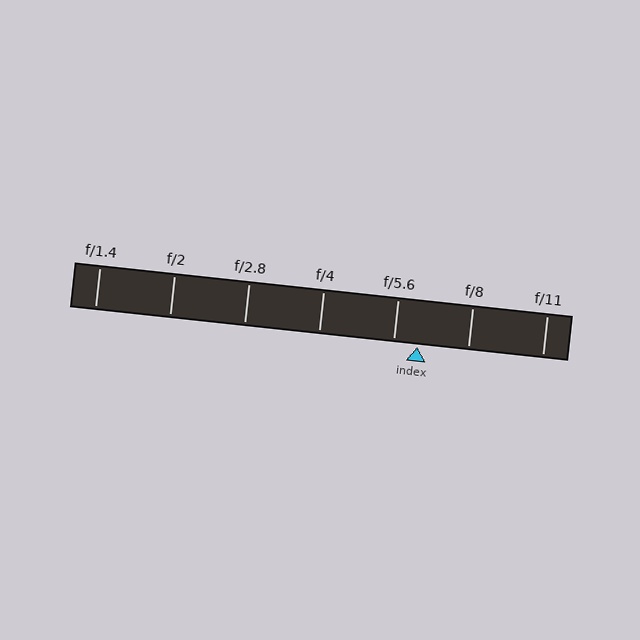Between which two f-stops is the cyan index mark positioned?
The index mark is between f/5.6 and f/8.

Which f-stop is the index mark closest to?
The index mark is closest to f/5.6.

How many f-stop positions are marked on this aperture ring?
There are 7 f-stop positions marked.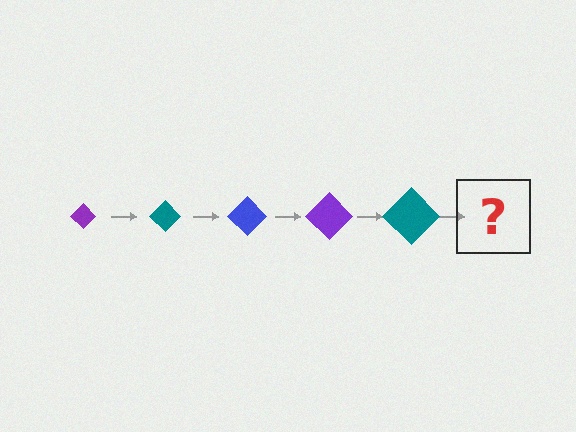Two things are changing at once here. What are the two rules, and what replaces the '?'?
The two rules are that the diamond grows larger each step and the color cycles through purple, teal, and blue. The '?' should be a blue diamond, larger than the previous one.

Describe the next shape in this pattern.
It should be a blue diamond, larger than the previous one.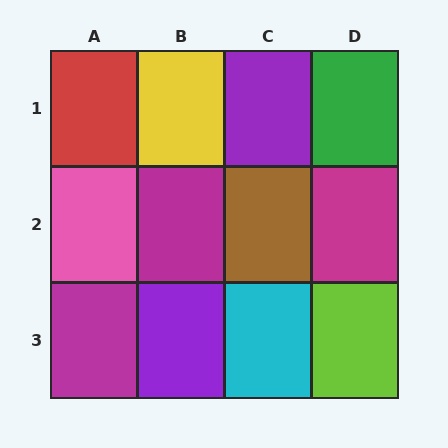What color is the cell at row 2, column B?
Magenta.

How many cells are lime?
1 cell is lime.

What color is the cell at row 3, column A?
Magenta.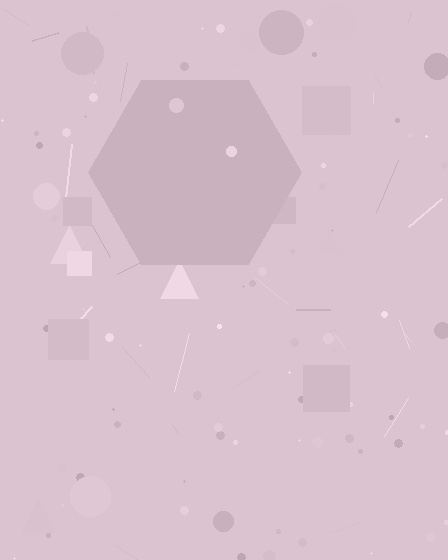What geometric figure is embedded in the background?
A hexagon is embedded in the background.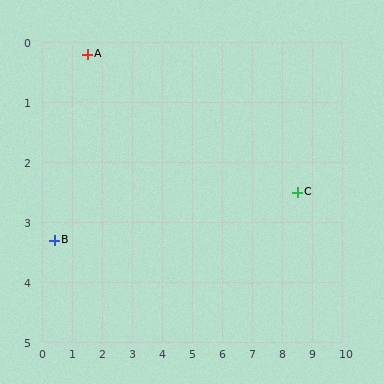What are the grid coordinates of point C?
Point C is at approximately (8.5, 2.5).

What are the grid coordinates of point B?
Point B is at approximately (0.4, 3.3).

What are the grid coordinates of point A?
Point A is at approximately (1.5, 0.2).